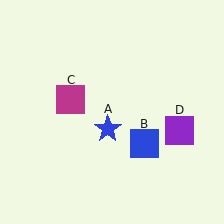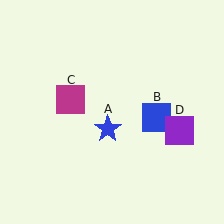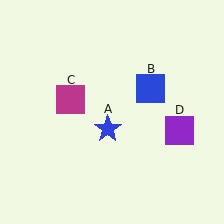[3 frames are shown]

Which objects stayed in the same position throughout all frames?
Blue star (object A) and magenta square (object C) and purple square (object D) remained stationary.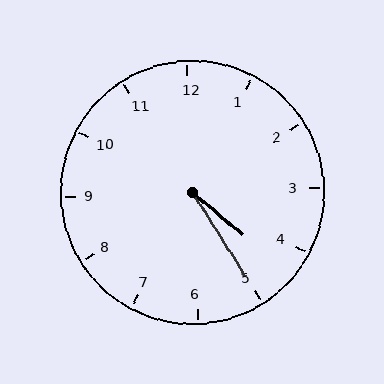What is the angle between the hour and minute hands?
Approximately 18 degrees.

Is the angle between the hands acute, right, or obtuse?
It is acute.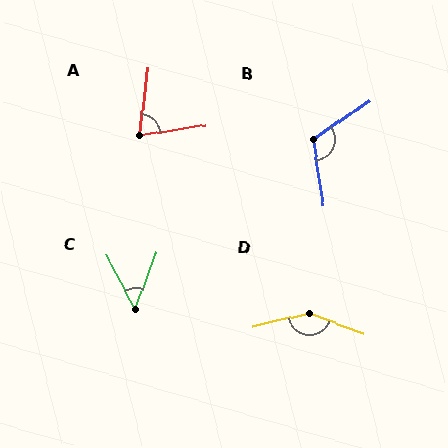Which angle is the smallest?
C, at approximately 48 degrees.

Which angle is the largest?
D, at approximately 146 degrees.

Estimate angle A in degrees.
Approximately 74 degrees.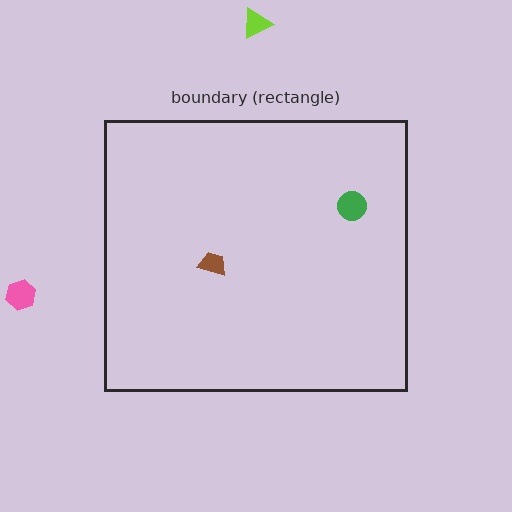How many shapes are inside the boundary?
2 inside, 2 outside.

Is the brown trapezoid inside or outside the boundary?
Inside.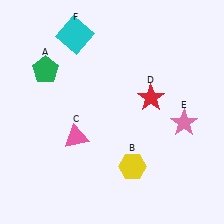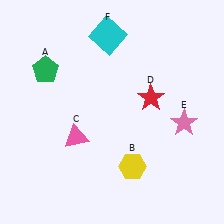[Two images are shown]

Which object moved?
The cyan square (F) moved right.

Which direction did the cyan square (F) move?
The cyan square (F) moved right.